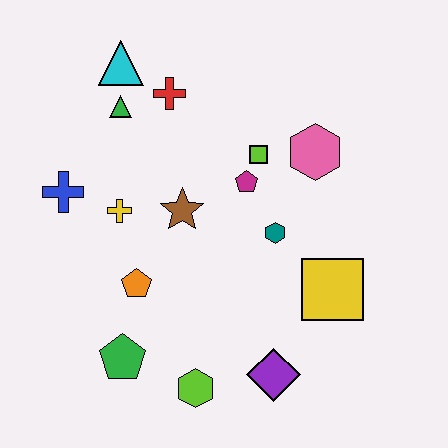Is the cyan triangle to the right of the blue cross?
Yes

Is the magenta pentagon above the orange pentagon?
Yes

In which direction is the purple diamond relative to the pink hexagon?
The purple diamond is below the pink hexagon.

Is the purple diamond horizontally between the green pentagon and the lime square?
No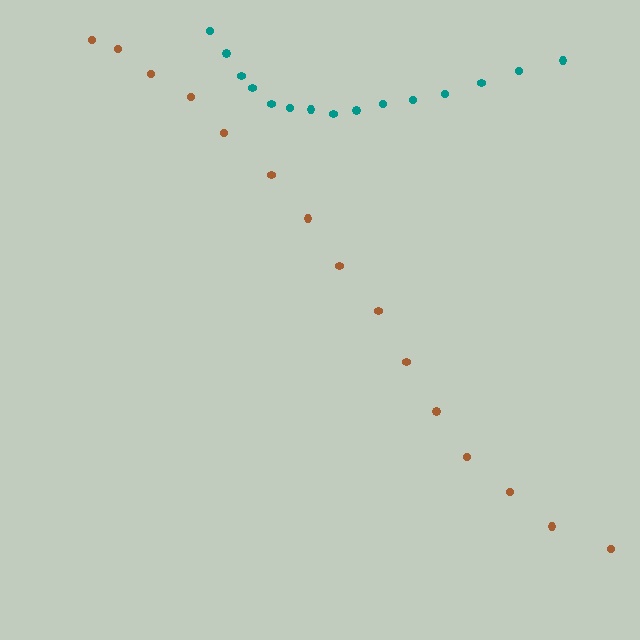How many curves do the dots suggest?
There are 2 distinct paths.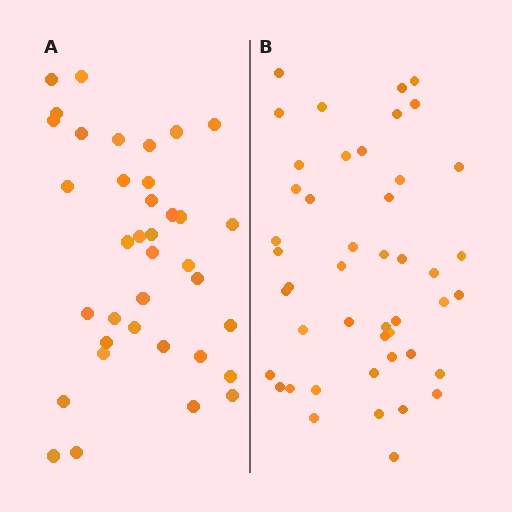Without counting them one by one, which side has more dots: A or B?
Region B (the right region) has more dots.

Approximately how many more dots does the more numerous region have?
Region B has roughly 8 or so more dots than region A.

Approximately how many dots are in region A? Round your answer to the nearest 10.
About 40 dots. (The exact count is 37, which rounds to 40.)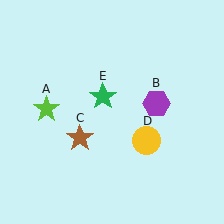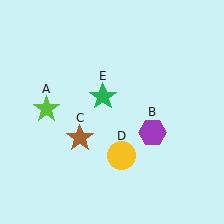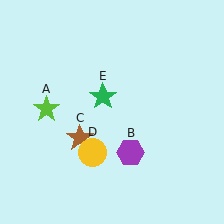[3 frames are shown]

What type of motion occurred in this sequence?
The purple hexagon (object B), yellow circle (object D) rotated clockwise around the center of the scene.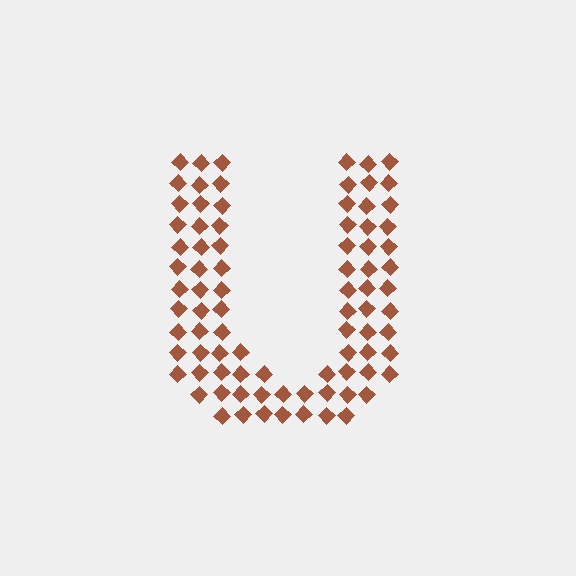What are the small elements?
The small elements are diamonds.